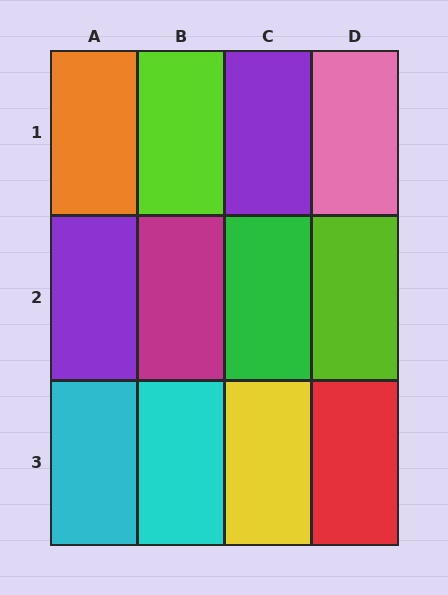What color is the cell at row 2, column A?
Purple.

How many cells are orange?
1 cell is orange.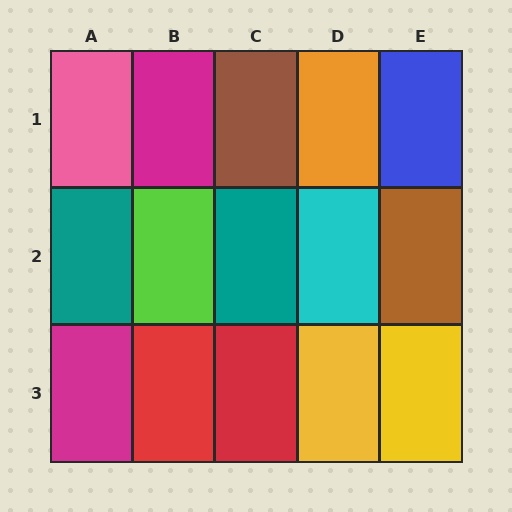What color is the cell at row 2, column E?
Brown.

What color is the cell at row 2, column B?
Lime.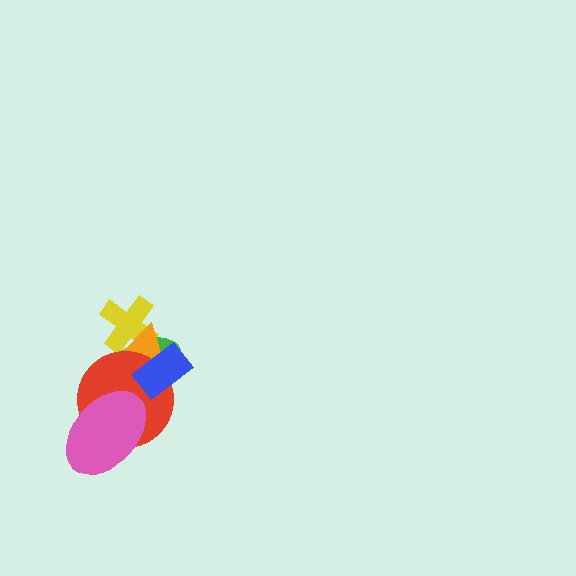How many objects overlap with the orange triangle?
4 objects overlap with the orange triangle.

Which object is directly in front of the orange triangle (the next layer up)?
The red circle is directly in front of the orange triangle.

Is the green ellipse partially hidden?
Yes, it is partially covered by another shape.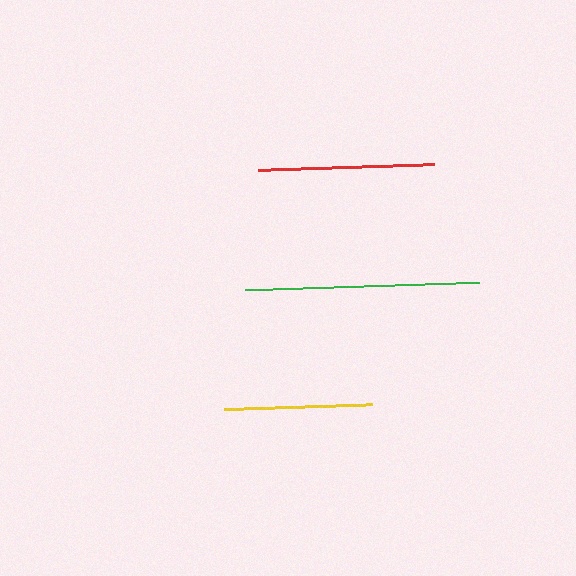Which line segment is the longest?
The green line is the longest at approximately 234 pixels.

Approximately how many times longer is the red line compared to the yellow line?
The red line is approximately 1.2 times the length of the yellow line.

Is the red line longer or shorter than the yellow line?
The red line is longer than the yellow line.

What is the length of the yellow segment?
The yellow segment is approximately 148 pixels long.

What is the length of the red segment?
The red segment is approximately 176 pixels long.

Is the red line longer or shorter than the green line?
The green line is longer than the red line.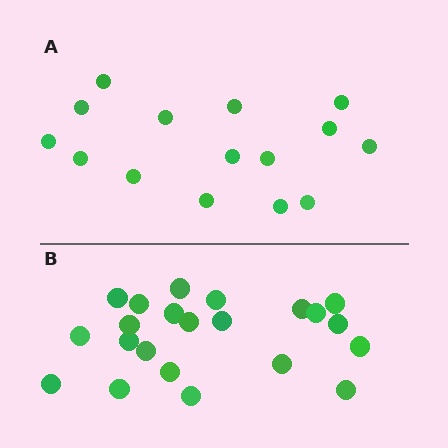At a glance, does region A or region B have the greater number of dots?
Region B (the bottom region) has more dots.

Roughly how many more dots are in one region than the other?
Region B has roughly 8 or so more dots than region A.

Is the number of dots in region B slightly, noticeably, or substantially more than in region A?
Region B has substantially more. The ratio is roughly 1.5 to 1.